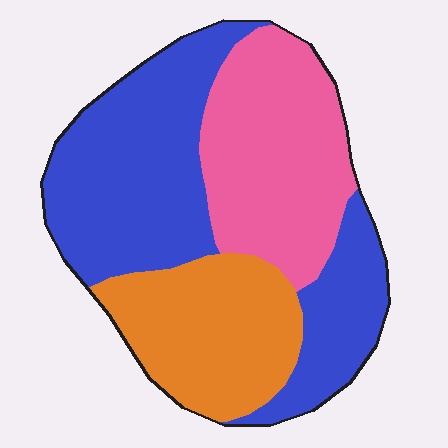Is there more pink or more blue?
Blue.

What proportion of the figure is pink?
Pink takes up about one third (1/3) of the figure.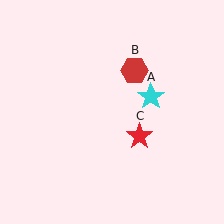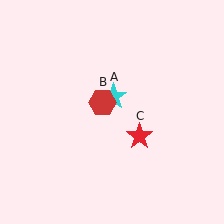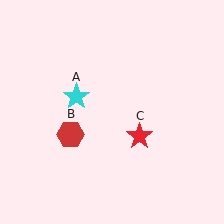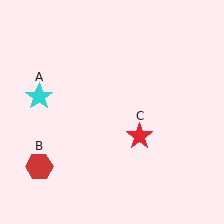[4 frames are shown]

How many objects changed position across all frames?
2 objects changed position: cyan star (object A), red hexagon (object B).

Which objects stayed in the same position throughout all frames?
Red star (object C) remained stationary.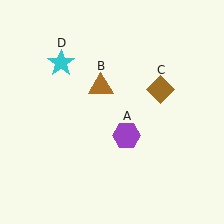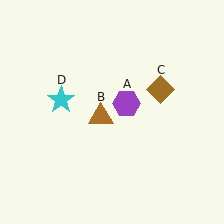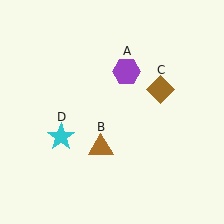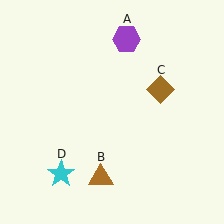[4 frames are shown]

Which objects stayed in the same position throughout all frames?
Brown diamond (object C) remained stationary.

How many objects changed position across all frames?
3 objects changed position: purple hexagon (object A), brown triangle (object B), cyan star (object D).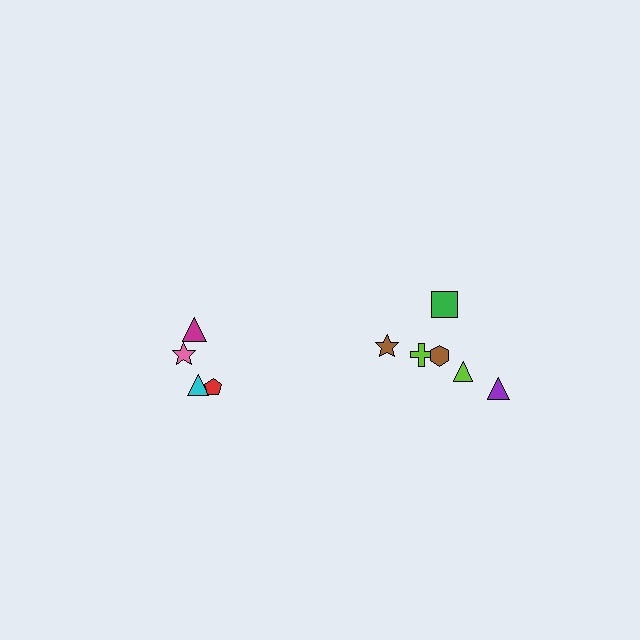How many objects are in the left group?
There are 4 objects.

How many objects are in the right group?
There are 6 objects.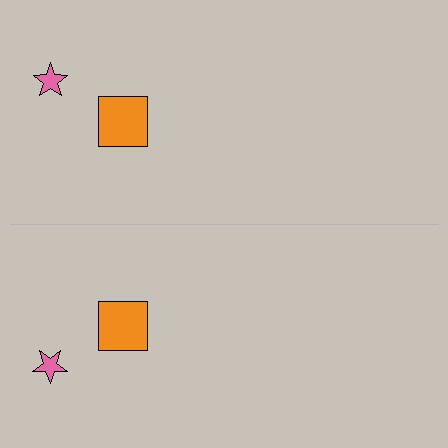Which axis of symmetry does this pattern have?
The pattern has a horizontal axis of symmetry running through the center of the image.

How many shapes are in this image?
There are 4 shapes in this image.